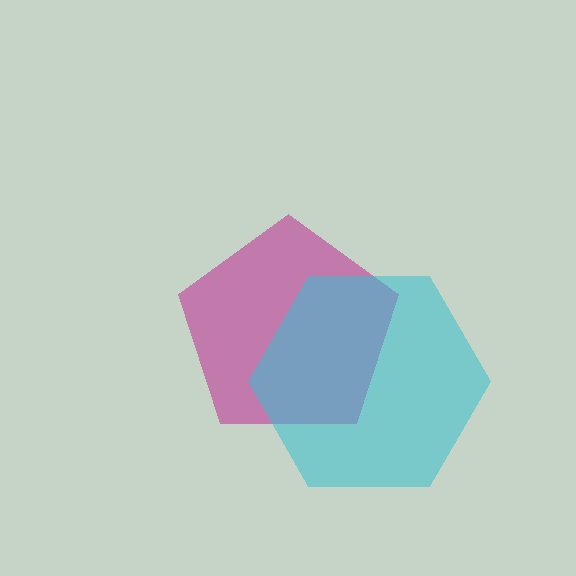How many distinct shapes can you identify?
There are 2 distinct shapes: a magenta pentagon, a cyan hexagon.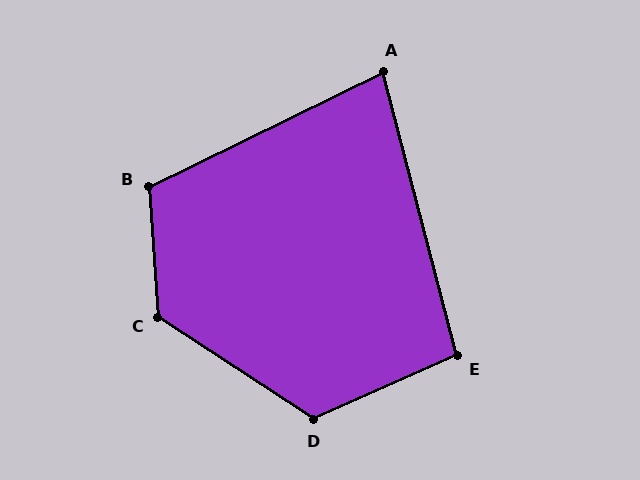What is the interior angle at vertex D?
Approximately 123 degrees (obtuse).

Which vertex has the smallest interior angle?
A, at approximately 79 degrees.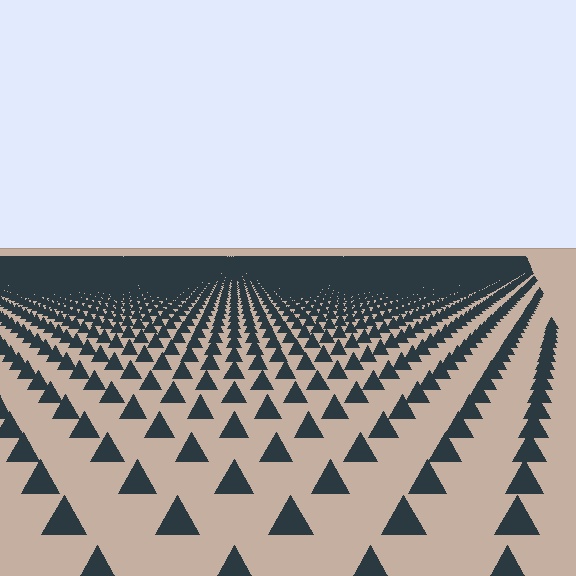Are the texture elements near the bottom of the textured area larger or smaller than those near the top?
Larger. Near the bottom, elements are closer to the viewer and appear at a bigger on-screen size.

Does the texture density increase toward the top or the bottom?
Density increases toward the top.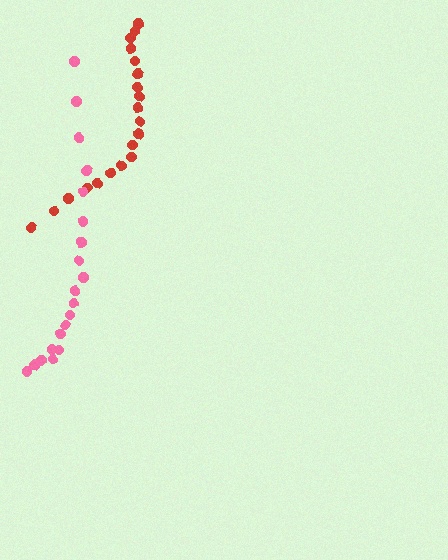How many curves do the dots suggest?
There are 2 distinct paths.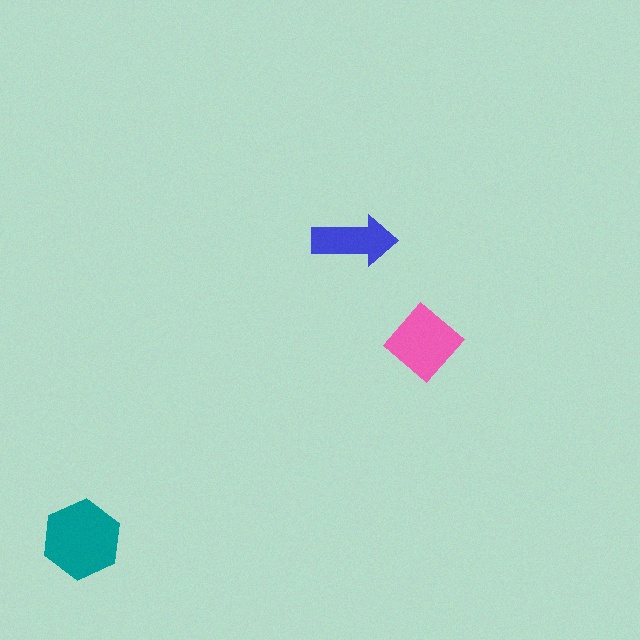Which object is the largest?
The teal hexagon.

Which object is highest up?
The blue arrow is topmost.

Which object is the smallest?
The blue arrow.